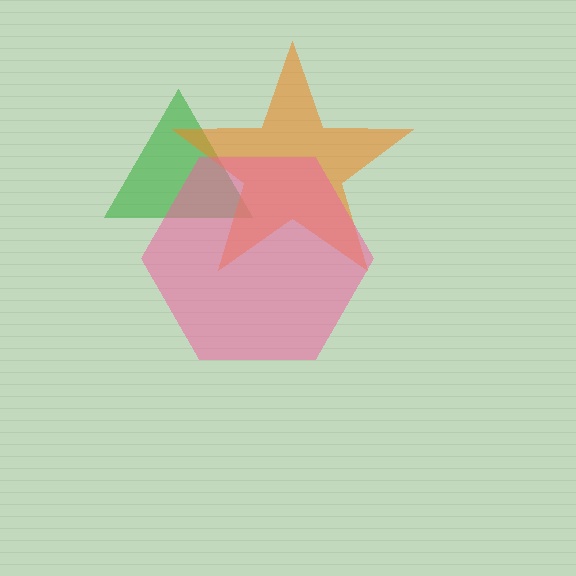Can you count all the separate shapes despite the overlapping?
Yes, there are 3 separate shapes.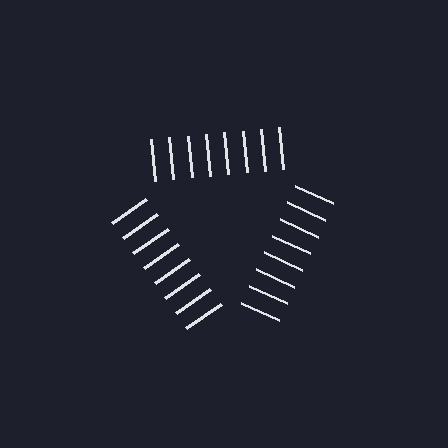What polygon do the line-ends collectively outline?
An illusory triangle — the line segments terminate on its edges but no continuous stroke is drawn.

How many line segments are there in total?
24 — 8 along each of the 3 edges.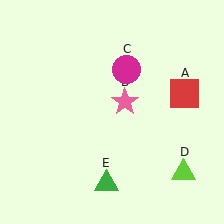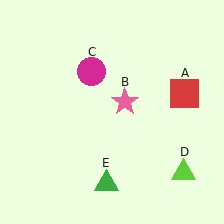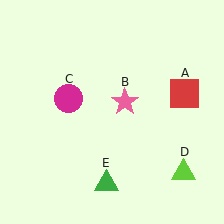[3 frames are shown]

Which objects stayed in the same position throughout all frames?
Red square (object A) and pink star (object B) and lime triangle (object D) and green triangle (object E) remained stationary.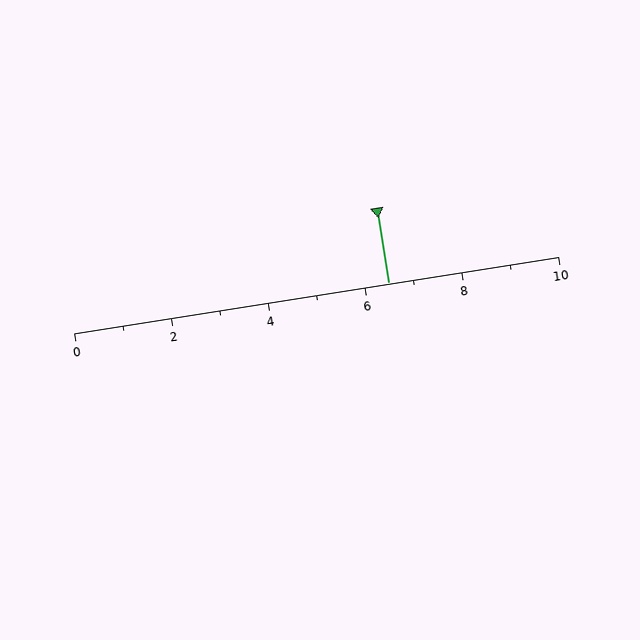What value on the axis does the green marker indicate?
The marker indicates approximately 6.5.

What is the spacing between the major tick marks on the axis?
The major ticks are spaced 2 apart.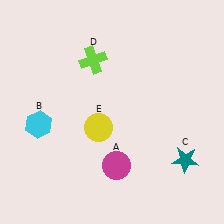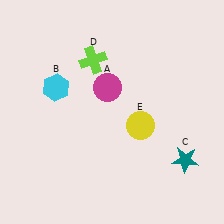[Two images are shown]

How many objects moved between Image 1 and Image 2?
3 objects moved between the two images.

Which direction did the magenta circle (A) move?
The magenta circle (A) moved up.